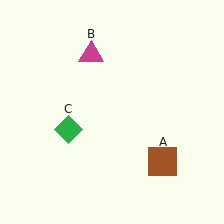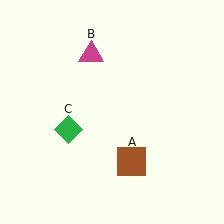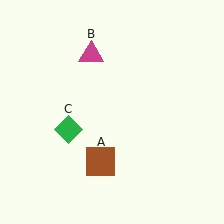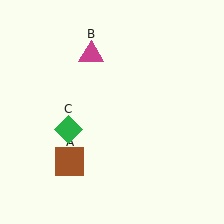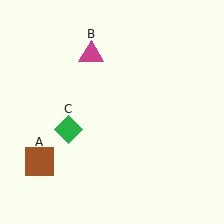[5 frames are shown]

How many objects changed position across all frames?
1 object changed position: brown square (object A).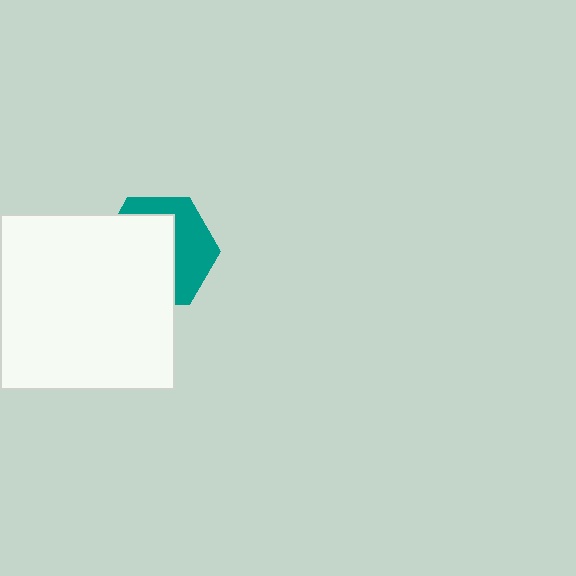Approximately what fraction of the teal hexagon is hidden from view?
Roughly 60% of the teal hexagon is hidden behind the white square.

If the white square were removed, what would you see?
You would see the complete teal hexagon.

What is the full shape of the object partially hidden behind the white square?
The partially hidden object is a teal hexagon.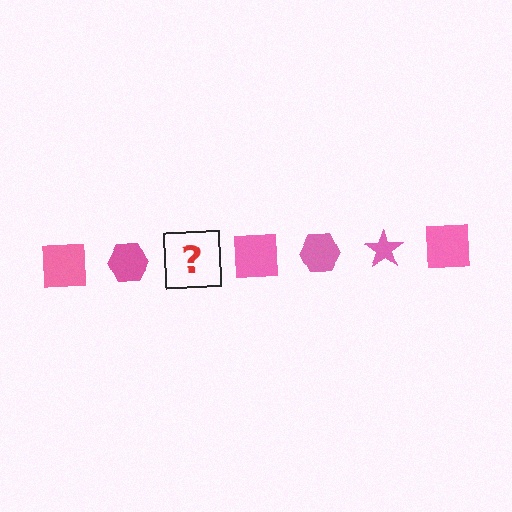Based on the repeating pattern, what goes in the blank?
The blank should be a pink star.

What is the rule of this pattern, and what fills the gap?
The rule is that the pattern cycles through square, hexagon, star shapes in pink. The gap should be filled with a pink star.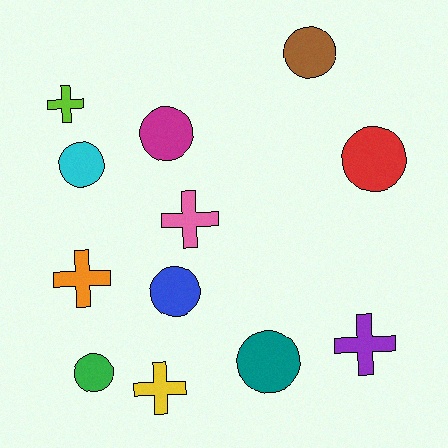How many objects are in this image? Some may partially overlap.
There are 12 objects.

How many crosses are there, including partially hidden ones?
There are 5 crosses.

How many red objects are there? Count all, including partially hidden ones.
There is 1 red object.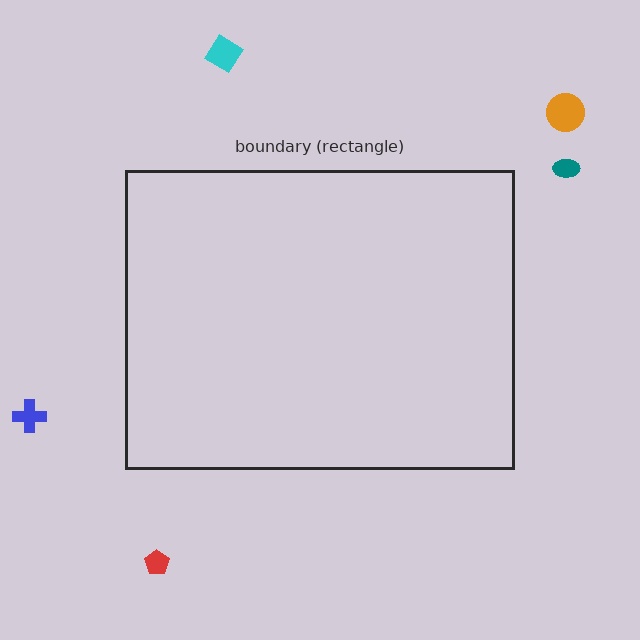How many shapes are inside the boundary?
0 inside, 5 outside.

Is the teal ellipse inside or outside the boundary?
Outside.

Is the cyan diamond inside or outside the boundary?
Outside.